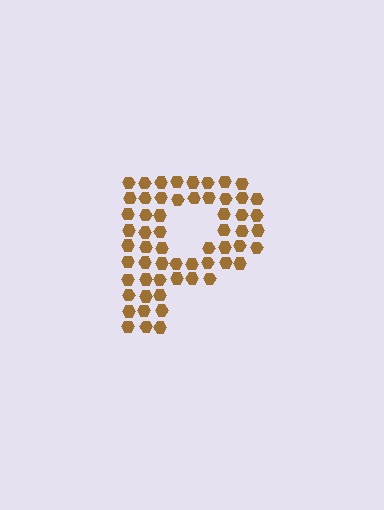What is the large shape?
The large shape is the letter P.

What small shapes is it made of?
It is made of small hexagons.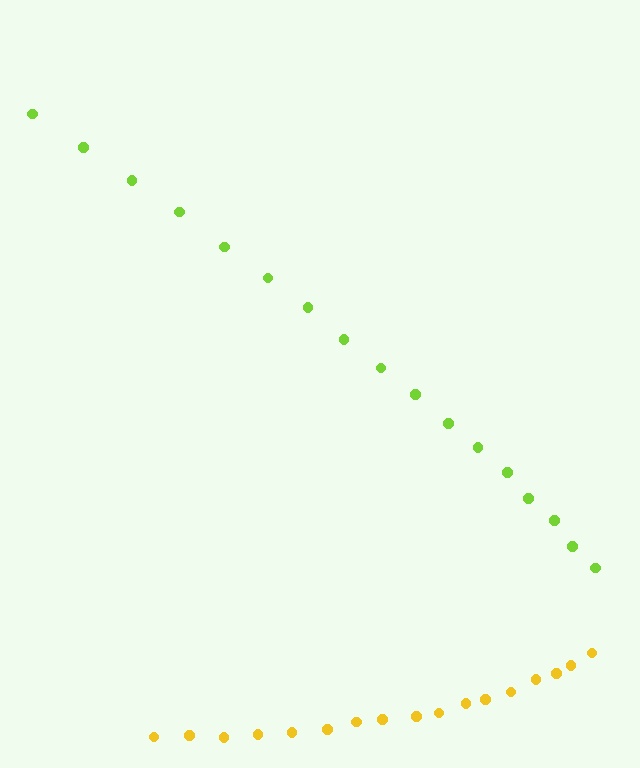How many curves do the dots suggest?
There are 2 distinct paths.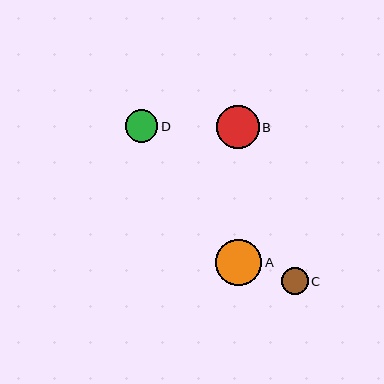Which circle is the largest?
Circle A is the largest with a size of approximately 46 pixels.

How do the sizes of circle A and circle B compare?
Circle A and circle B are approximately the same size.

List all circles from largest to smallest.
From largest to smallest: A, B, D, C.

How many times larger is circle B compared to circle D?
Circle B is approximately 1.3 times the size of circle D.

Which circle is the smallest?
Circle C is the smallest with a size of approximately 27 pixels.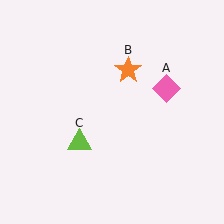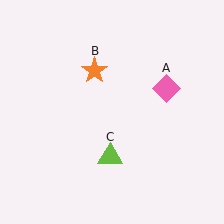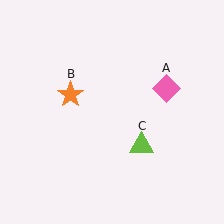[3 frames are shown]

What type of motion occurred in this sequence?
The orange star (object B), lime triangle (object C) rotated counterclockwise around the center of the scene.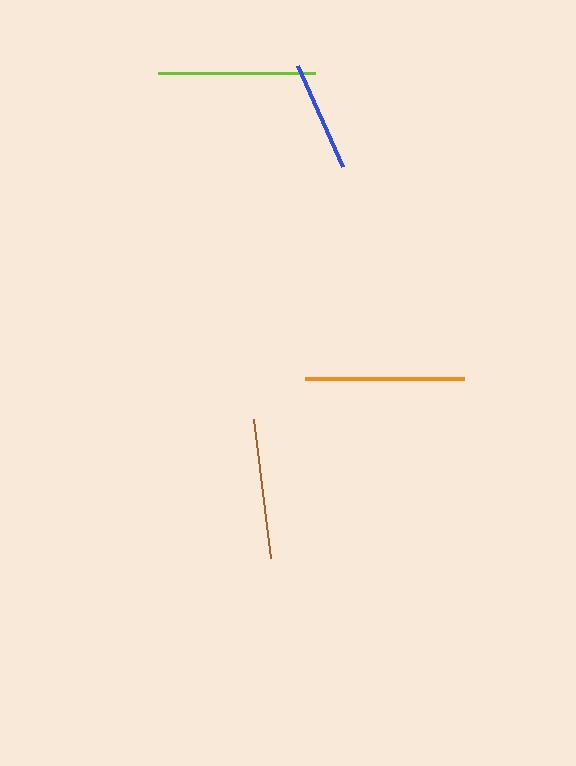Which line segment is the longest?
The orange line is the longest at approximately 159 pixels.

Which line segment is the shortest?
The blue line is the shortest at approximately 111 pixels.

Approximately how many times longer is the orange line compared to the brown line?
The orange line is approximately 1.1 times the length of the brown line.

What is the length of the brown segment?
The brown segment is approximately 140 pixels long.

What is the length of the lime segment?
The lime segment is approximately 157 pixels long.